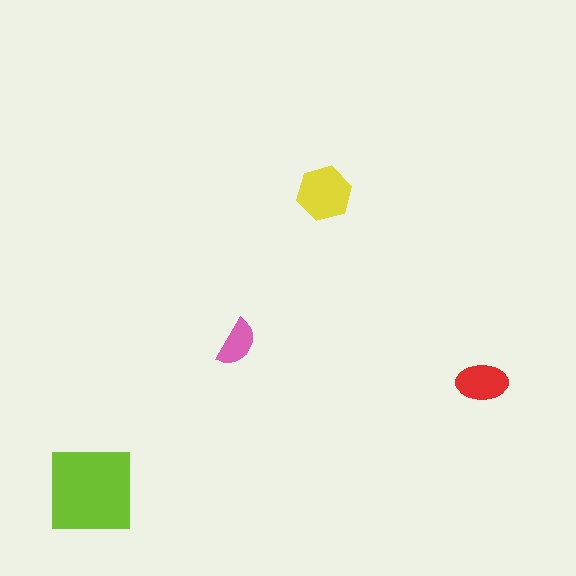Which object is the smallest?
The pink semicircle.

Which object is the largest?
The lime square.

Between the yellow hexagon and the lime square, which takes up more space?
The lime square.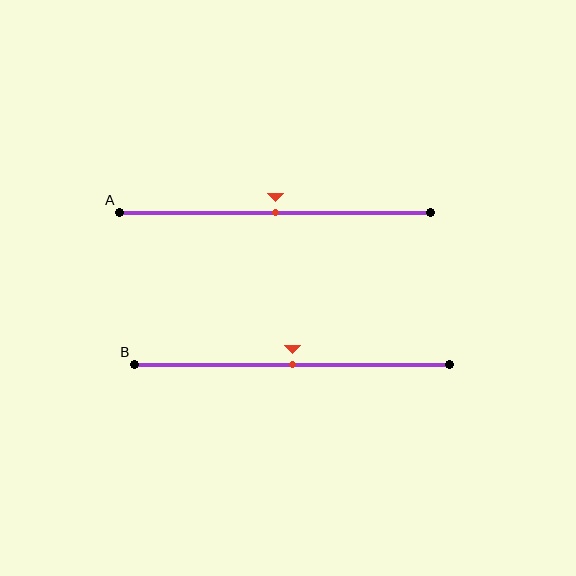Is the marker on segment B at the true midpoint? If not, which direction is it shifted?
Yes, the marker on segment B is at the true midpoint.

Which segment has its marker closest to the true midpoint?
Segment A has its marker closest to the true midpoint.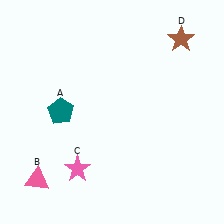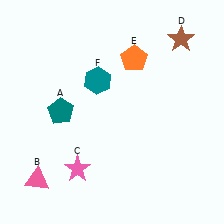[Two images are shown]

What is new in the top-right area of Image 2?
An orange pentagon (E) was added in the top-right area of Image 2.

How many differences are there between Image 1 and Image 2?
There are 2 differences between the two images.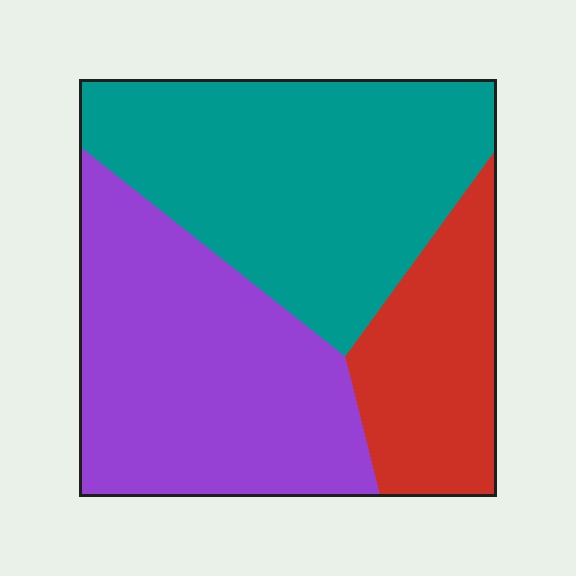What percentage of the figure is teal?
Teal covers about 40% of the figure.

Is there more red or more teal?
Teal.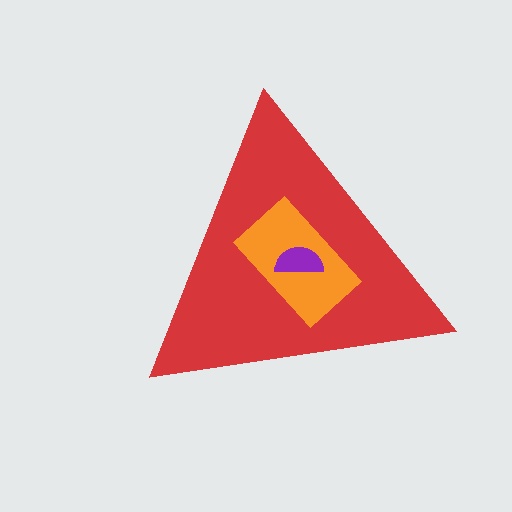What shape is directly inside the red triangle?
The orange rectangle.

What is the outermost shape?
The red triangle.